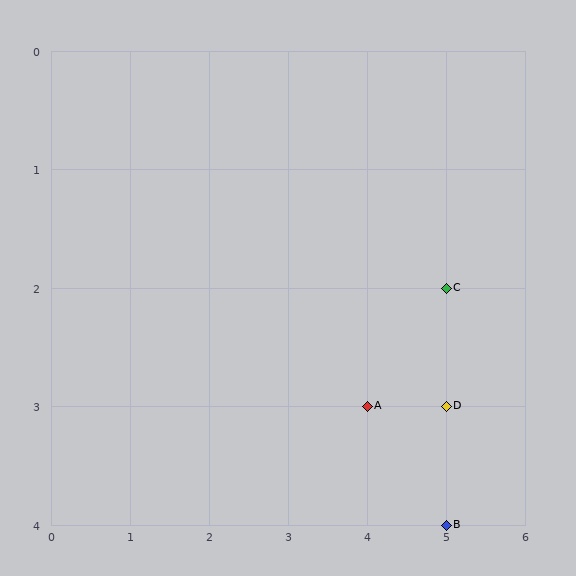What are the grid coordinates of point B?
Point B is at grid coordinates (5, 4).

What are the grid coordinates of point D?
Point D is at grid coordinates (5, 3).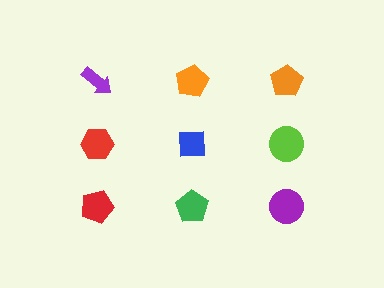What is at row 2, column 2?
A blue square.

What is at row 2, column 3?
A lime circle.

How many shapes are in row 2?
3 shapes.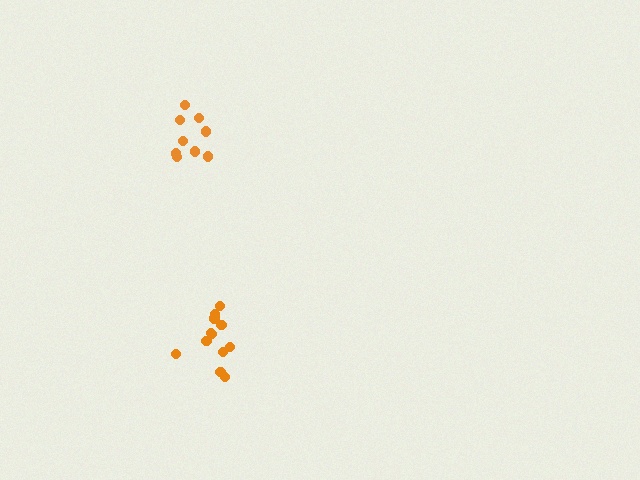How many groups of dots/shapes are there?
There are 2 groups.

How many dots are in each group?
Group 1: 12 dots, Group 2: 9 dots (21 total).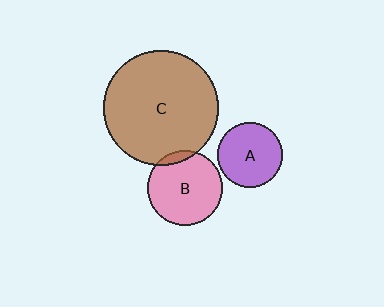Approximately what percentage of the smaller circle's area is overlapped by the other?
Approximately 5%.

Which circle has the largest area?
Circle C (brown).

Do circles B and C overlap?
Yes.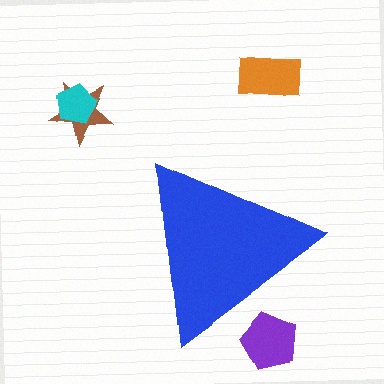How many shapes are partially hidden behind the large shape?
1 shape is partially hidden.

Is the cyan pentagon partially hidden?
No, the cyan pentagon is fully visible.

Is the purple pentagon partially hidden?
Yes, the purple pentagon is partially hidden behind the blue triangle.